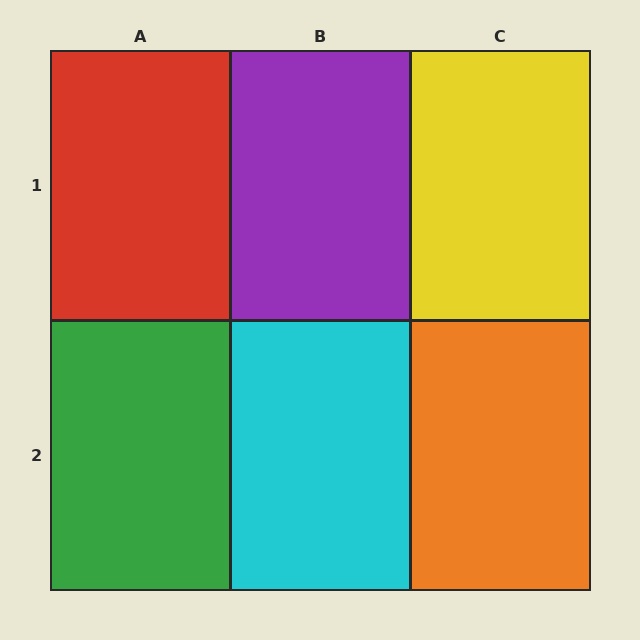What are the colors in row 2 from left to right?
Green, cyan, orange.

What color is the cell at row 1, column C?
Yellow.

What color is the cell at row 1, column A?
Red.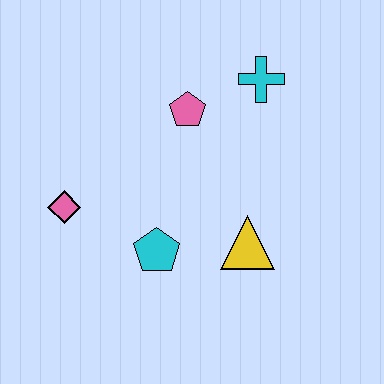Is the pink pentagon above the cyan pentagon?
Yes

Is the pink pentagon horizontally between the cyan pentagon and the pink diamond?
No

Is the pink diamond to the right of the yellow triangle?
No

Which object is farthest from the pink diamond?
The cyan cross is farthest from the pink diamond.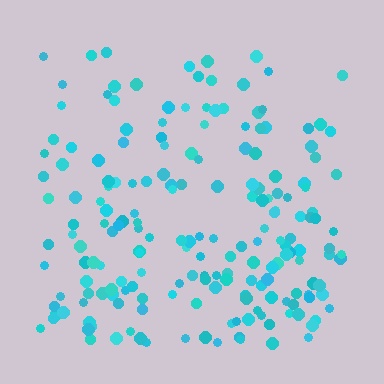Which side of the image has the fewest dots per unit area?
The top.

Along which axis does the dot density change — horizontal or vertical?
Vertical.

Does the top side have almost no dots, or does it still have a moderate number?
Still a moderate number, just noticeably fewer than the bottom.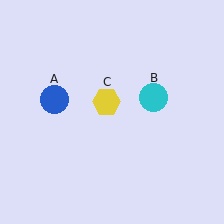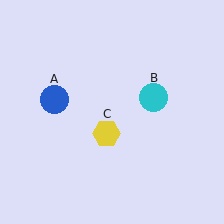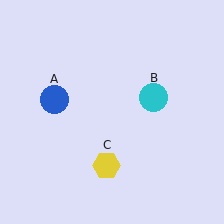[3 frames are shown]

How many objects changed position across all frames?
1 object changed position: yellow hexagon (object C).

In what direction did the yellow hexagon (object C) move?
The yellow hexagon (object C) moved down.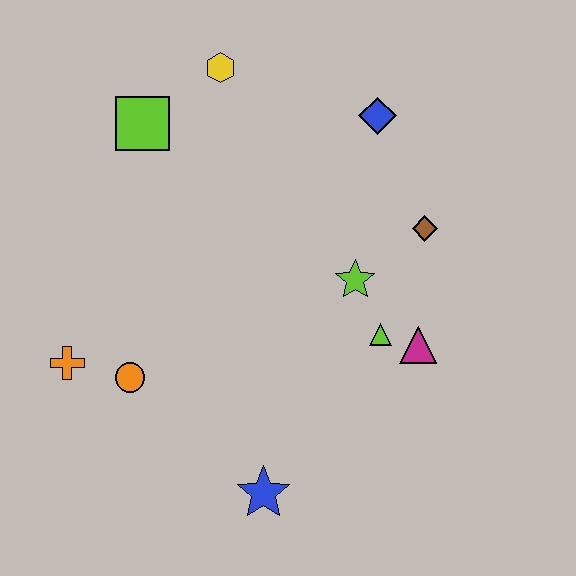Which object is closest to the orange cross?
The orange circle is closest to the orange cross.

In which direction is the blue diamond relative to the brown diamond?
The blue diamond is above the brown diamond.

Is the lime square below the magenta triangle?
No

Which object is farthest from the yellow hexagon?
The blue star is farthest from the yellow hexagon.